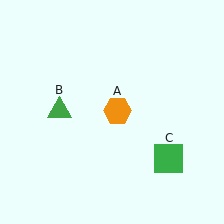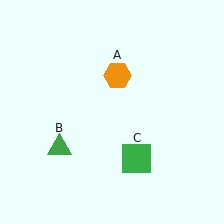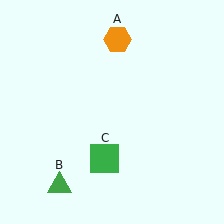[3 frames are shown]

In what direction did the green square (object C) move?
The green square (object C) moved left.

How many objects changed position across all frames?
3 objects changed position: orange hexagon (object A), green triangle (object B), green square (object C).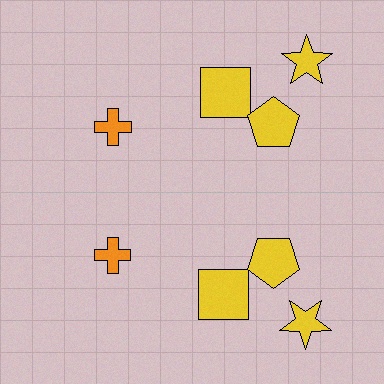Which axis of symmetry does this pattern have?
The pattern has a horizontal axis of symmetry running through the center of the image.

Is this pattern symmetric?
Yes, this pattern has bilateral (reflection) symmetry.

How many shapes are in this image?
There are 8 shapes in this image.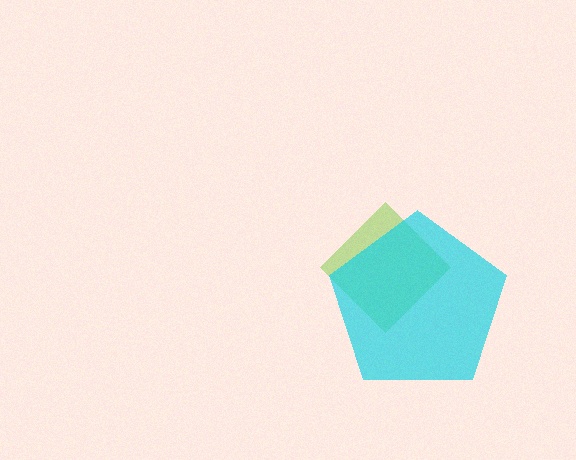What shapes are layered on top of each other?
The layered shapes are: a lime diamond, a cyan pentagon.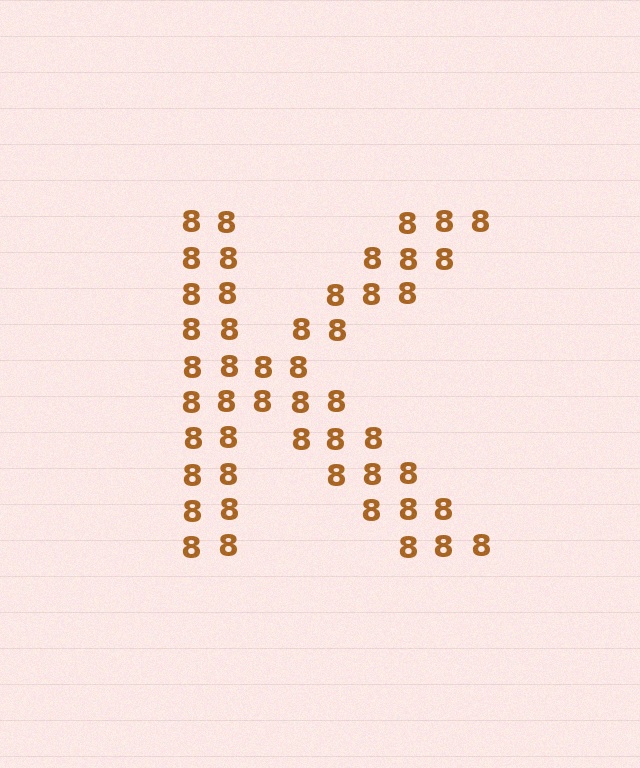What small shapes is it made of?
It is made of small digit 8's.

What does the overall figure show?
The overall figure shows the letter K.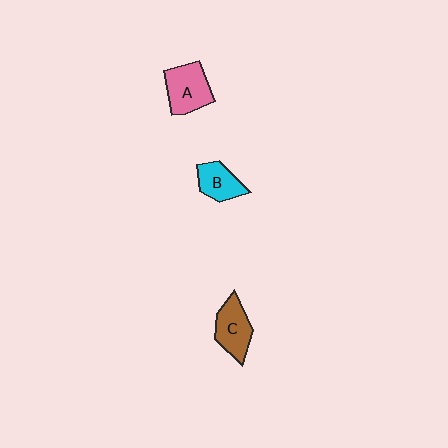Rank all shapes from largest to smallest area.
From largest to smallest: A (pink), C (brown), B (cyan).